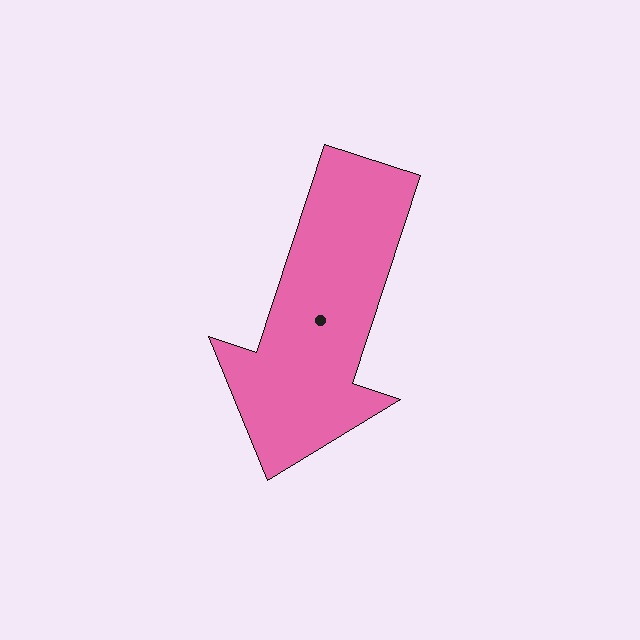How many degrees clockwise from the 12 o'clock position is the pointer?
Approximately 198 degrees.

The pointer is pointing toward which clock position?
Roughly 7 o'clock.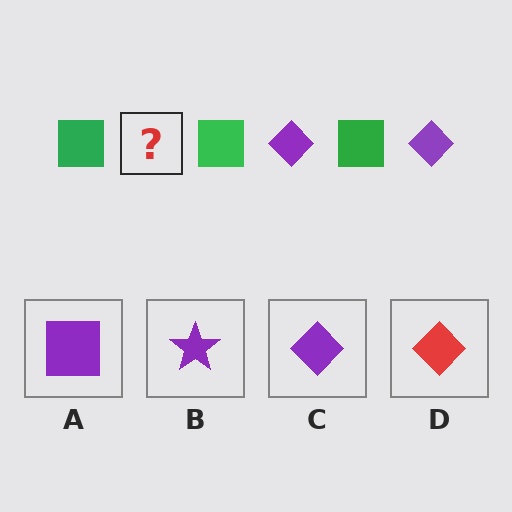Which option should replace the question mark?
Option C.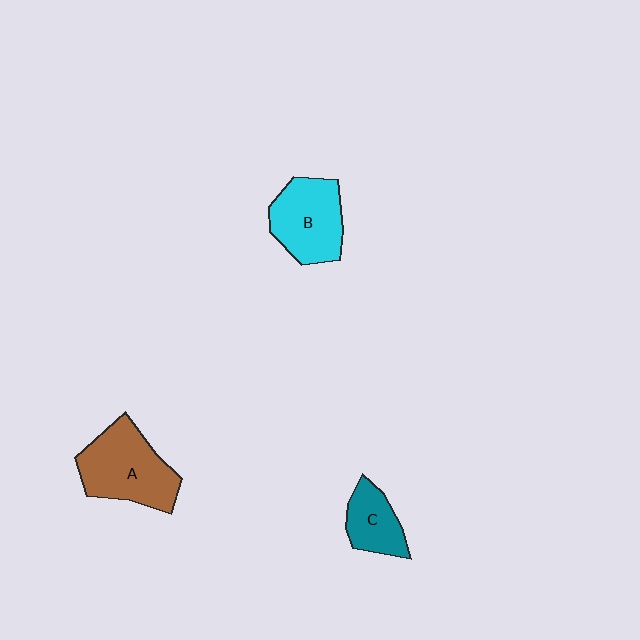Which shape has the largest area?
Shape A (brown).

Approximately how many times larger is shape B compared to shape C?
Approximately 1.6 times.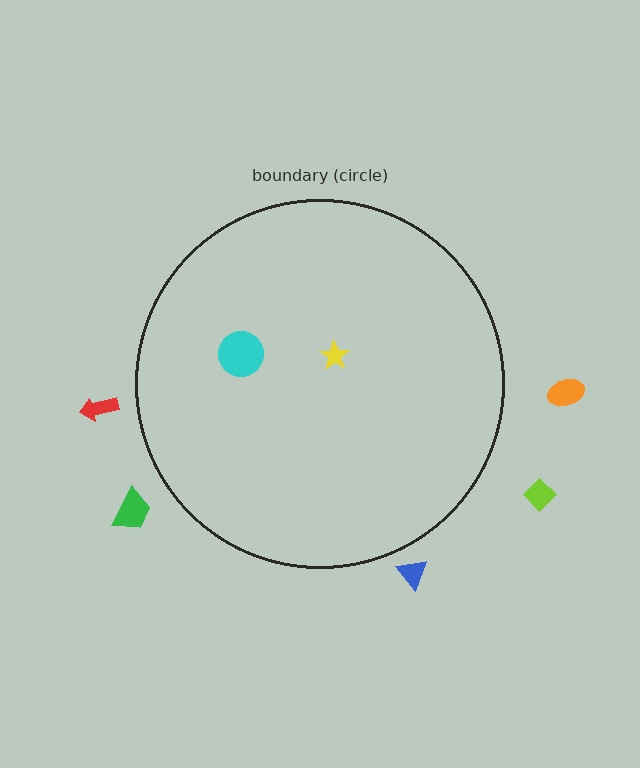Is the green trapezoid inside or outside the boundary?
Outside.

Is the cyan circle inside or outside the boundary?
Inside.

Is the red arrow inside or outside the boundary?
Outside.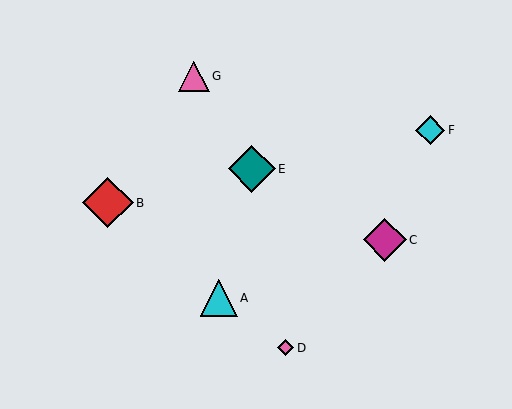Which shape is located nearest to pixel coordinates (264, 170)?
The teal diamond (labeled E) at (252, 169) is nearest to that location.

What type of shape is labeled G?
Shape G is a pink triangle.